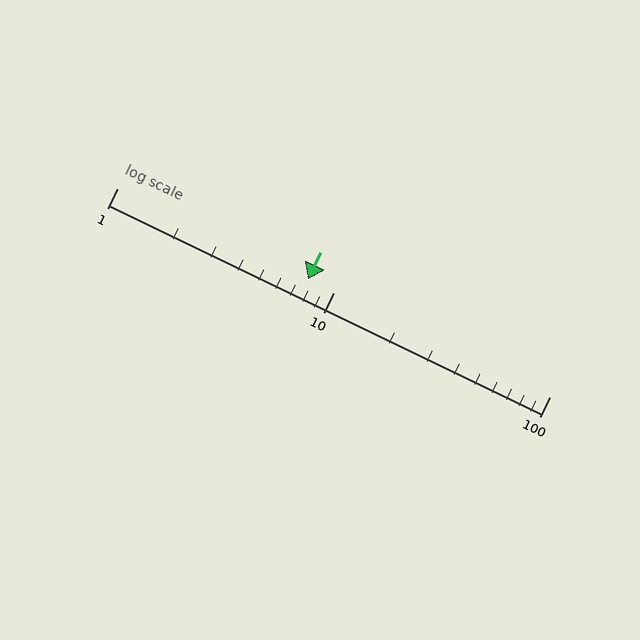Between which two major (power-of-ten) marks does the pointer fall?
The pointer is between 1 and 10.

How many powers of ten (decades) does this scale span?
The scale spans 2 decades, from 1 to 100.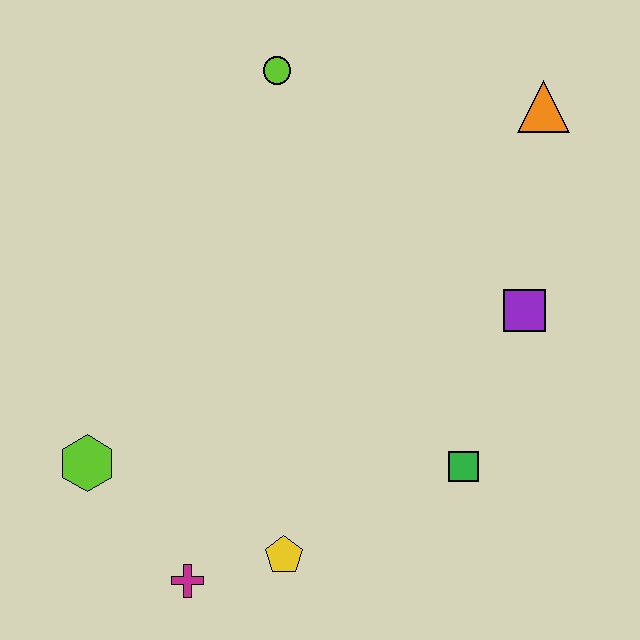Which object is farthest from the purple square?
The lime hexagon is farthest from the purple square.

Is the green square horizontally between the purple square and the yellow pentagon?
Yes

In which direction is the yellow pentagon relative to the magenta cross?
The yellow pentagon is to the right of the magenta cross.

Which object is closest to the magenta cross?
The yellow pentagon is closest to the magenta cross.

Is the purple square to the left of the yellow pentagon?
No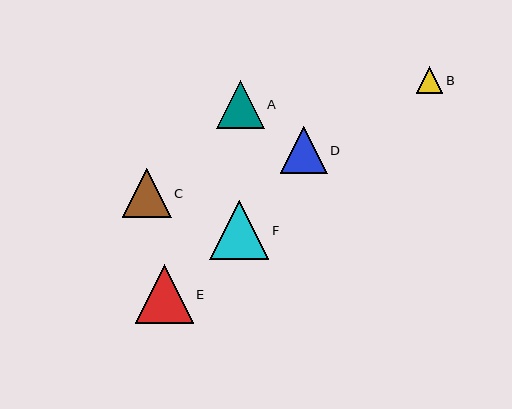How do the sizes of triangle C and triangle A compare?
Triangle C and triangle A are approximately the same size.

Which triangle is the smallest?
Triangle B is the smallest with a size of approximately 27 pixels.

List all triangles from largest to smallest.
From largest to smallest: F, E, C, A, D, B.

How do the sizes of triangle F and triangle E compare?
Triangle F and triangle E are approximately the same size.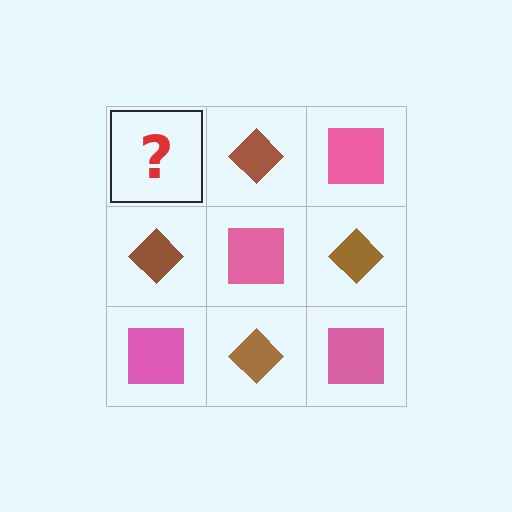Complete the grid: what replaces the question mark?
The question mark should be replaced with a pink square.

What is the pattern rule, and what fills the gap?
The rule is that it alternates pink square and brown diamond in a checkerboard pattern. The gap should be filled with a pink square.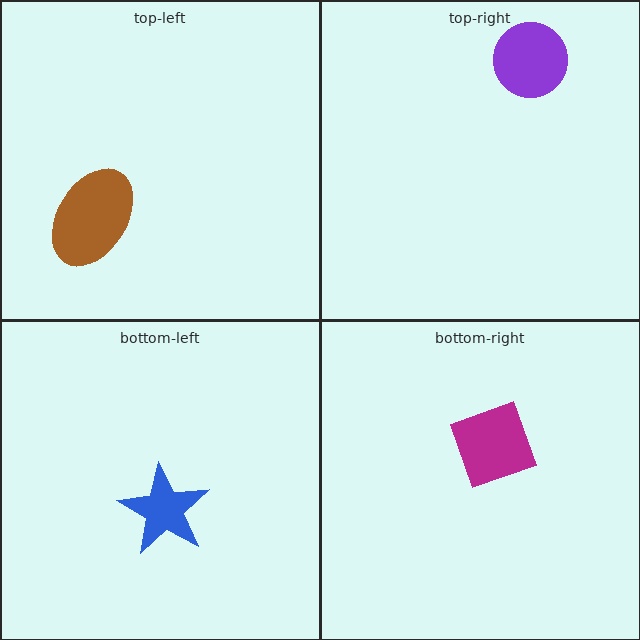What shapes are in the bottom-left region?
The blue star.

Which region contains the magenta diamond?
The bottom-right region.